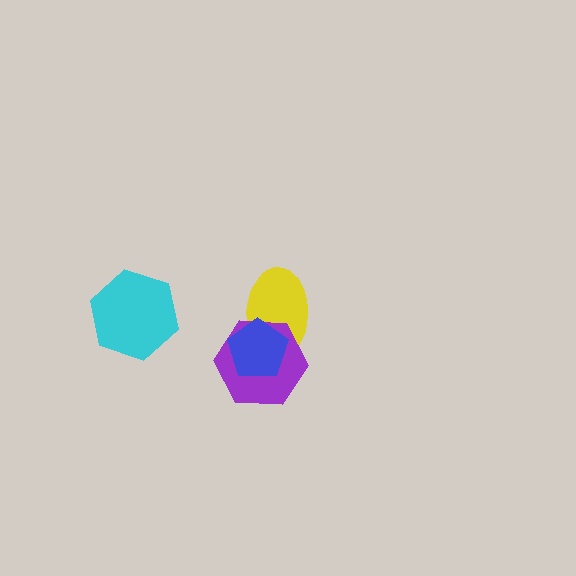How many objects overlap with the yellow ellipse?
2 objects overlap with the yellow ellipse.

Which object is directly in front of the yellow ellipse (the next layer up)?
The purple hexagon is directly in front of the yellow ellipse.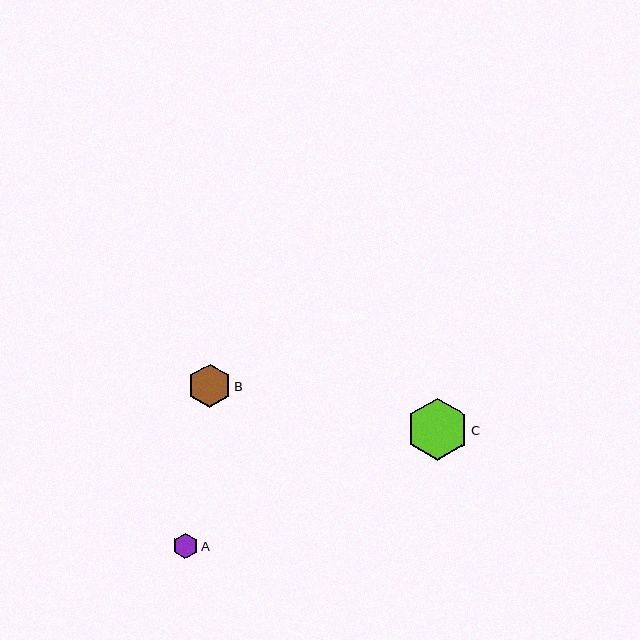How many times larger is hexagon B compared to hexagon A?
Hexagon B is approximately 1.7 times the size of hexagon A.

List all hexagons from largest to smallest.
From largest to smallest: C, B, A.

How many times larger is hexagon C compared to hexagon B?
Hexagon C is approximately 1.4 times the size of hexagon B.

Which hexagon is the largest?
Hexagon C is the largest with a size of approximately 62 pixels.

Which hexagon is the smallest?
Hexagon A is the smallest with a size of approximately 25 pixels.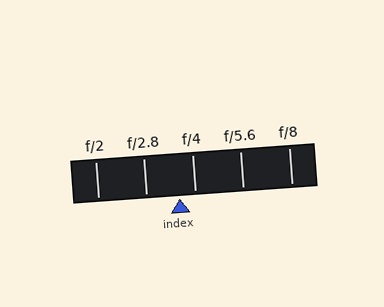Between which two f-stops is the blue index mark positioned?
The index mark is between f/2.8 and f/4.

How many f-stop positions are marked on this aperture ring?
There are 5 f-stop positions marked.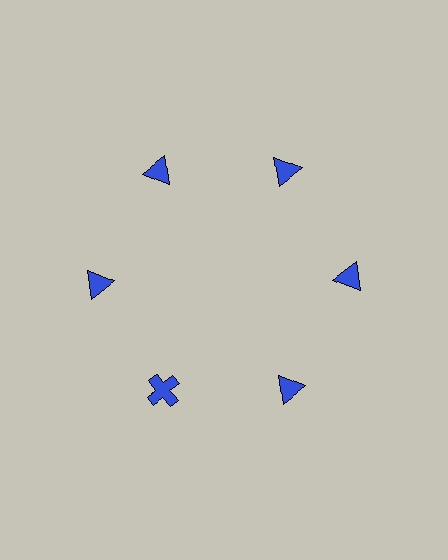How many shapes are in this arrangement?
There are 6 shapes arranged in a ring pattern.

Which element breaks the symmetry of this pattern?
The blue cross at roughly the 7 o'clock position breaks the symmetry. All other shapes are blue triangles.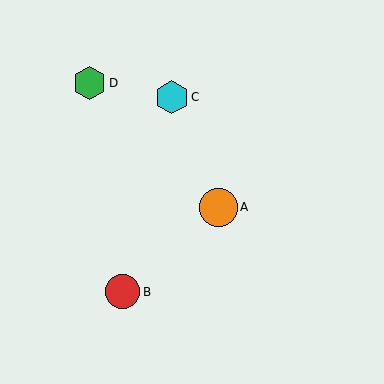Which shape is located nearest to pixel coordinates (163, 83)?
The cyan hexagon (labeled C) at (172, 97) is nearest to that location.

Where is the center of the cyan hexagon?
The center of the cyan hexagon is at (172, 97).